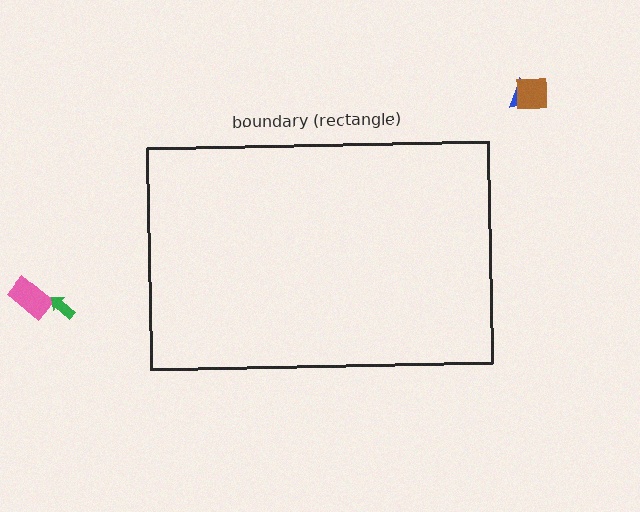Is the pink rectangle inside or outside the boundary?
Outside.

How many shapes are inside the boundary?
0 inside, 4 outside.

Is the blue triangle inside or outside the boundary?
Outside.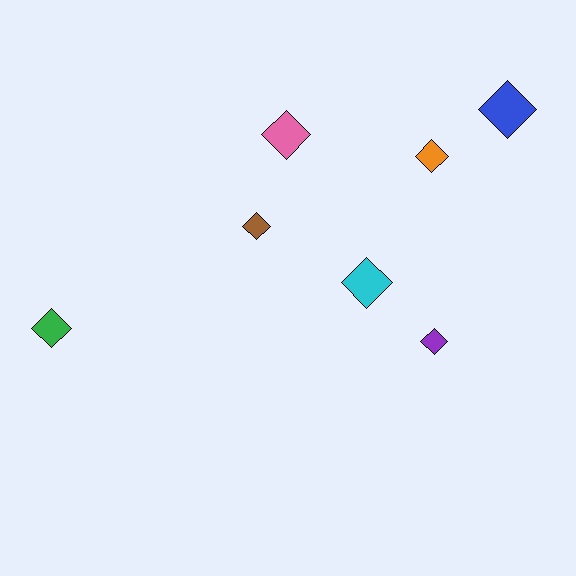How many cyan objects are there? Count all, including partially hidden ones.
There is 1 cyan object.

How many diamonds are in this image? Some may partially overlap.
There are 7 diamonds.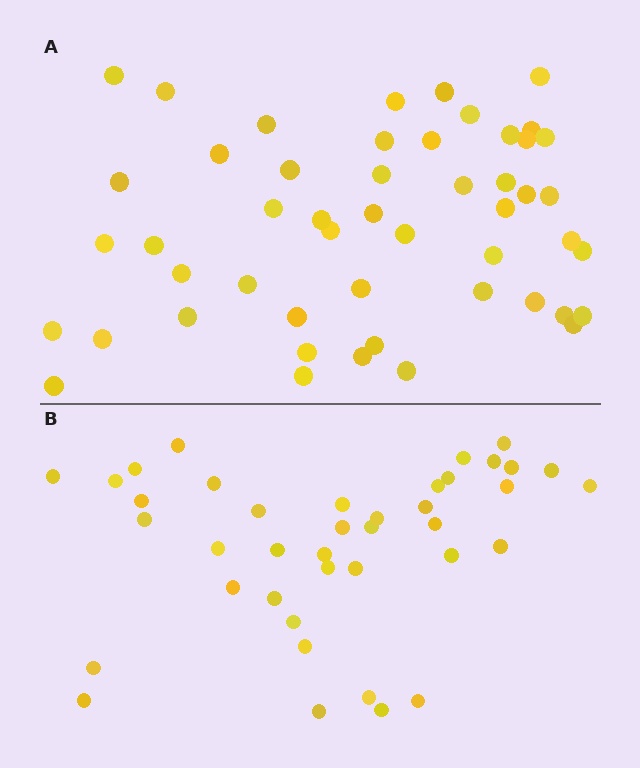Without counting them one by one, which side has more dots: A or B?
Region A (the top region) has more dots.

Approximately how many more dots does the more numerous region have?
Region A has roughly 10 or so more dots than region B.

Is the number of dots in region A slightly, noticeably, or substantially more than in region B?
Region A has noticeably more, but not dramatically so. The ratio is roughly 1.2 to 1.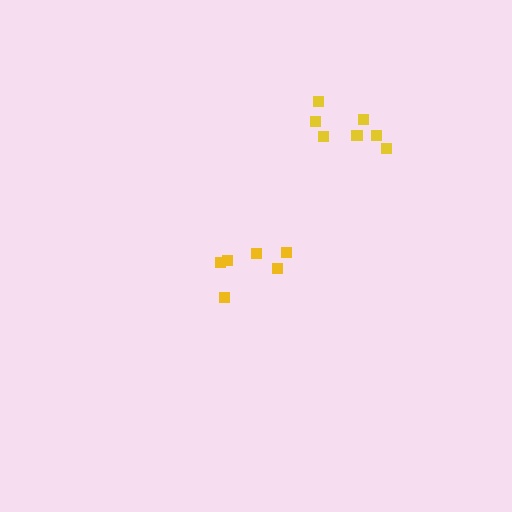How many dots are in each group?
Group 1: 6 dots, Group 2: 7 dots (13 total).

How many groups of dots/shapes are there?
There are 2 groups.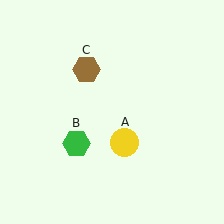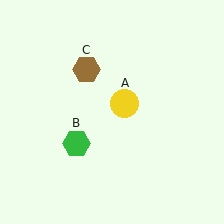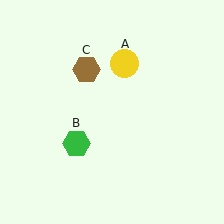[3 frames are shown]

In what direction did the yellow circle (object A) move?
The yellow circle (object A) moved up.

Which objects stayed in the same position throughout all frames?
Green hexagon (object B) and brown hexagon (object C) remained stationary.